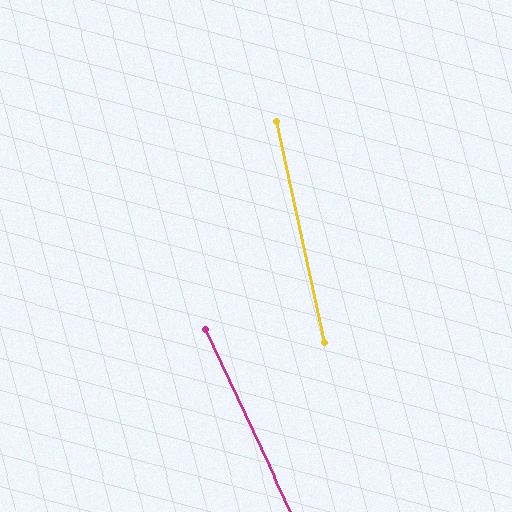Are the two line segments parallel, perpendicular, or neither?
Neither parallel nor perpendicular — they differ by about 13°.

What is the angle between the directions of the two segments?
Approximately 13 degrees.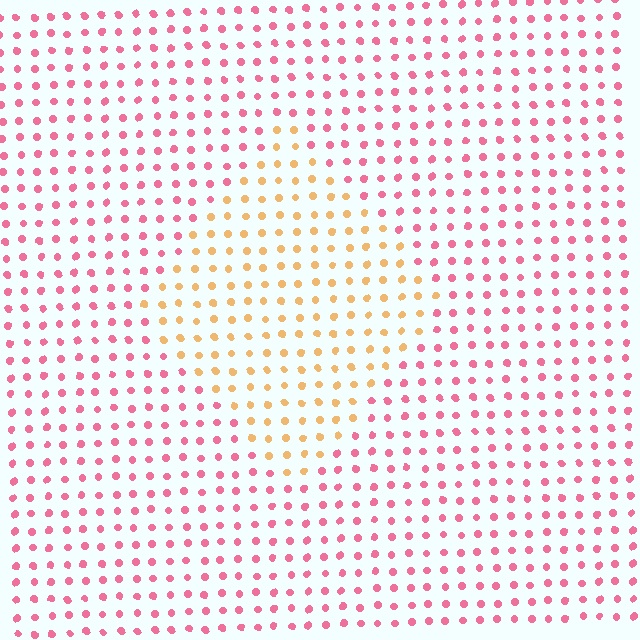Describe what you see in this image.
The image is filled with small pink elements in a uniform arrangement. A diamond-shaped region is visible where the elements are tinted to a slightly different hue, forming a subtle color boundary.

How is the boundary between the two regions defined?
The boundary is defined purely by a slight shift in hue (about 54 degrees). Spacing, size, and orientation are identical on both sides.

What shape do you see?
I see a diamond.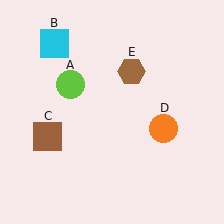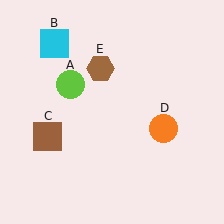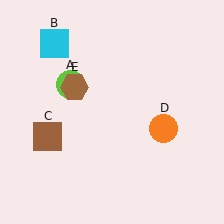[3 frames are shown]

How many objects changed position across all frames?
1 object changed position: brown hexagon (object E).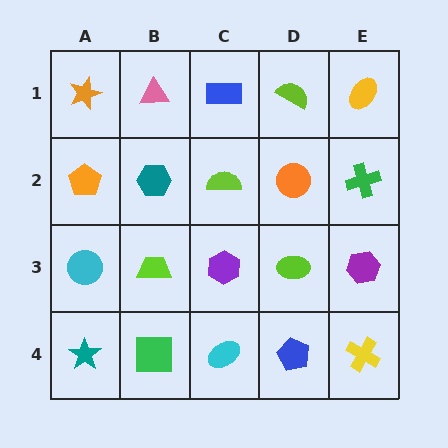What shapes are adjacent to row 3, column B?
A teal hexagon (row 2, column B), a green square (row 4, column B), a cyan circle (row 3, column A), a purple hexagon (row 3, column C).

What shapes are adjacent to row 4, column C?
A purple hexagon (row 3, column C), a green square (row 4, column B), a blue pentagon (row 4, column D).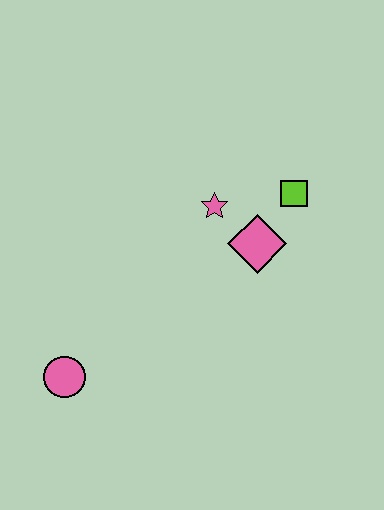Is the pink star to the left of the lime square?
Yes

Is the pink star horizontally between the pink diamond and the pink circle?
Yes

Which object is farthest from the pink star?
The pink circle is farthest from the pink star.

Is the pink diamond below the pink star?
Yes